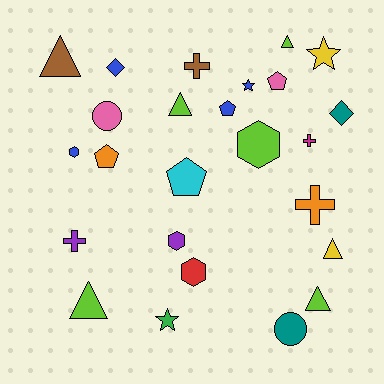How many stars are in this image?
There are 3 stars.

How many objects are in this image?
There are 25 objects.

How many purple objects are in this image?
There are 2 purple objects.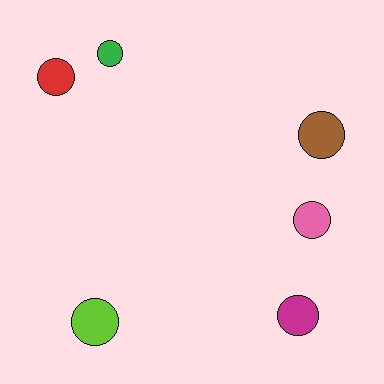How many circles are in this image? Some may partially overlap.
There are 6 circles.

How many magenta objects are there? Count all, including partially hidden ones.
There is 1 magenta object.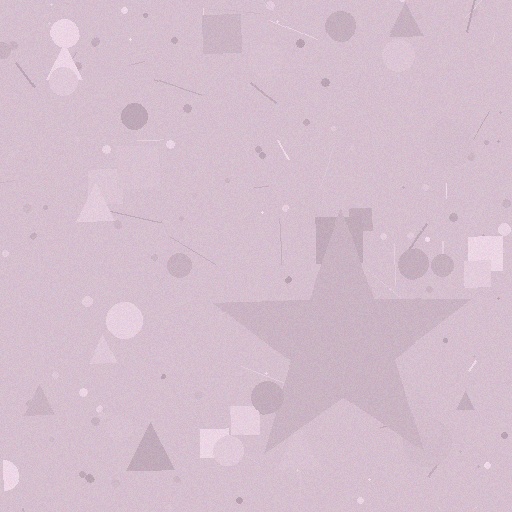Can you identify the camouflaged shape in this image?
The camouflaged shape is a star.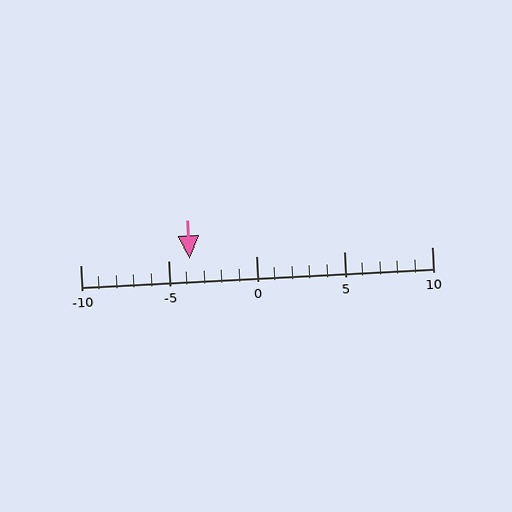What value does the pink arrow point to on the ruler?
The pink arrow points to approximately -4.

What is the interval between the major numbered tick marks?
The major tick marks are spaced 5 units apart.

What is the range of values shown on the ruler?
The ruler shows values from -10 to 10.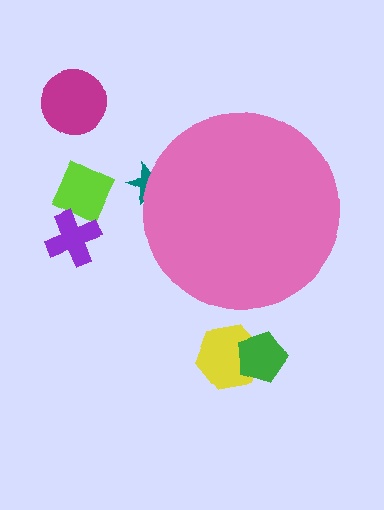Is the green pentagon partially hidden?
No, the green pentagon is fully visible.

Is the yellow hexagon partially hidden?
No, the yellow hexagon is fully visible.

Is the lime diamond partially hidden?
No, the lime diamond is fully visible.